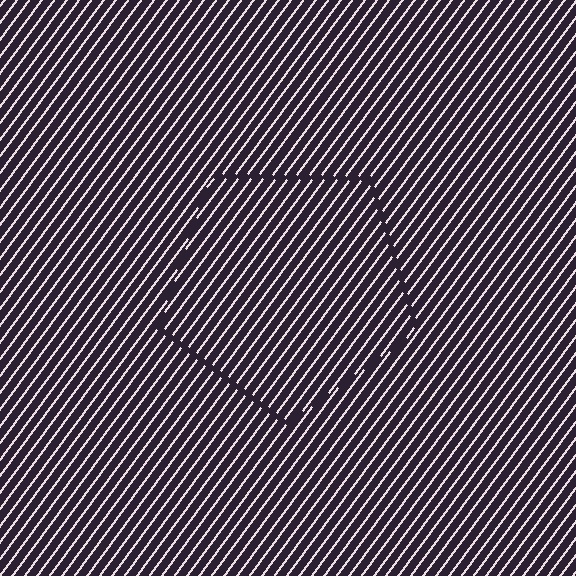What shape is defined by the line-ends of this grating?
An illusory pentagon. The interior of the shape contains the same grating, shifted by half a period — the contour is defined by the phase discontinuity where line-ends from the inner and outer gratings abut.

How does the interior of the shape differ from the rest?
The interior of the shape contains the same grating, shifted by half a period — the contour is defined by the phase discontinuity where line-ends from the inner and outer gratings abut.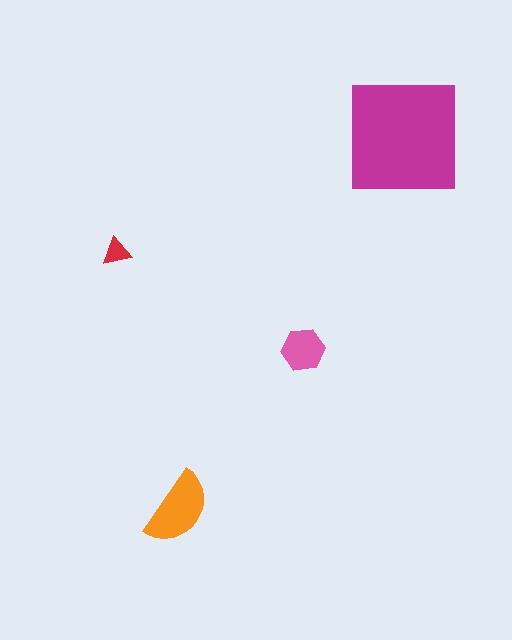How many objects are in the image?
There are 4 objects in the image.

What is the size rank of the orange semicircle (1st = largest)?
2nd.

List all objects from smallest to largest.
The red triangle, the pink hexagon, the orange semicircle, the magenta square.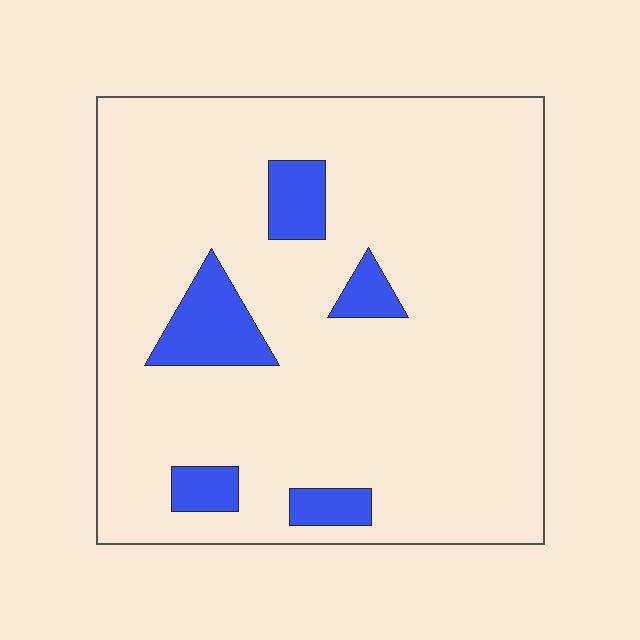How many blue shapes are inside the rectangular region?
5.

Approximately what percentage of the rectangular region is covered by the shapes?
Approximately 10%.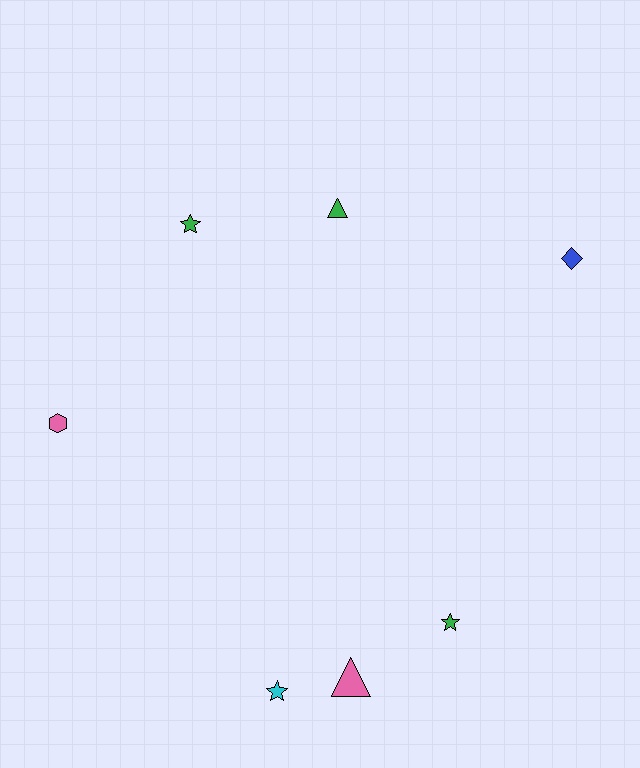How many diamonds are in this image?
There is 1 diamond.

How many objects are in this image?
There are 7 objects.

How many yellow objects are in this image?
There are no yellow objects.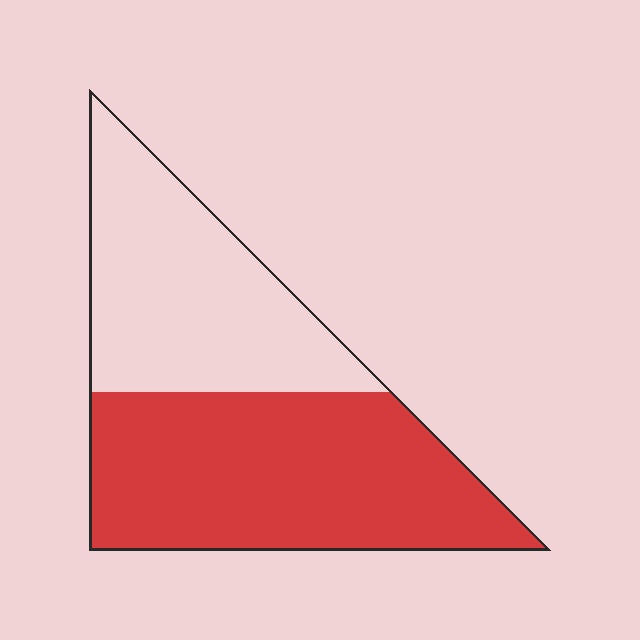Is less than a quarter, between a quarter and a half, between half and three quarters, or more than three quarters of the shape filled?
Between half and three quarters.